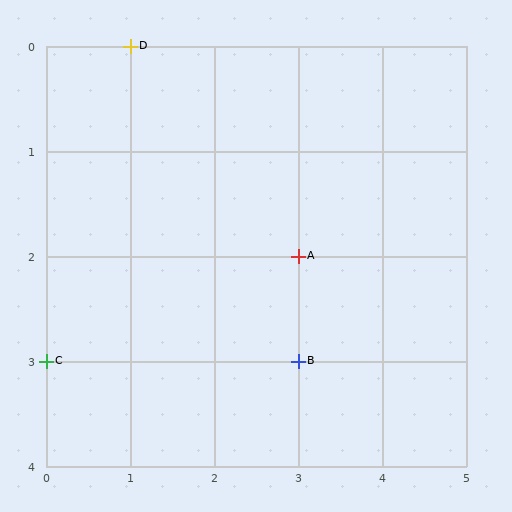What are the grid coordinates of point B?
Point B is at grid coordinates (3, 3).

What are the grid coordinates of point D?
Point D is at grid coordinates (1, 0).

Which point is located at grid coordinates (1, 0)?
Point D is at (1, 0).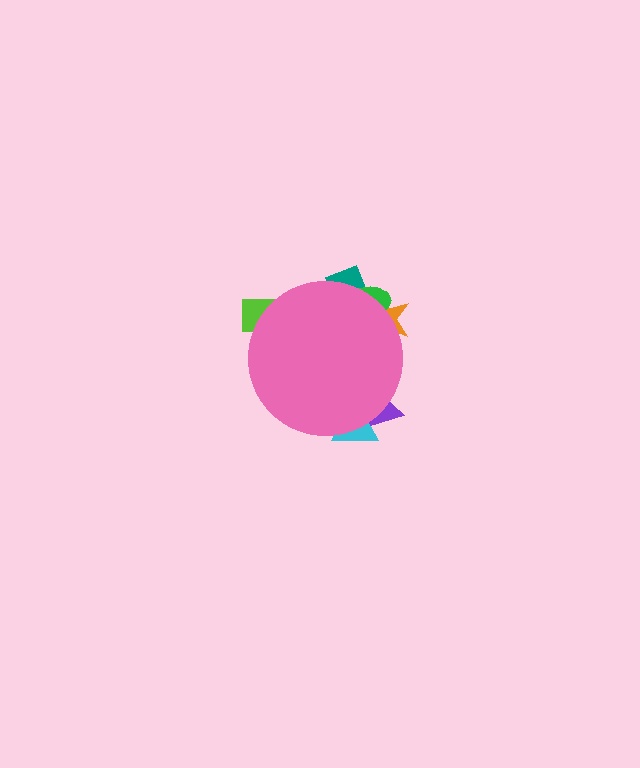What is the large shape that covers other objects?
A pink circle.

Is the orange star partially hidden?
Yes, the orange star is partially hidden behind the pink circle.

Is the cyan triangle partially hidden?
Yes, the cyan triangle is partially hidden behind the pink circle.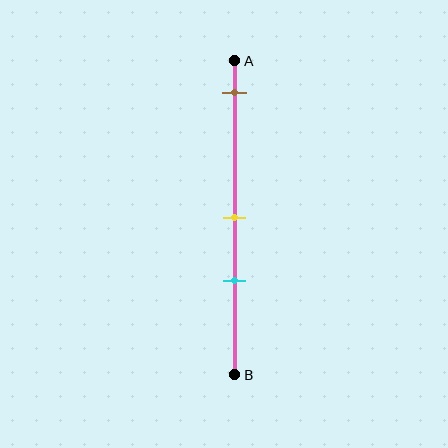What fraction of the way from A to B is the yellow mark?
The yellow mark is approximately 50% (0.5) of the way from A to B.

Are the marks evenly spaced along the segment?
No, the marks are not evenly spaced.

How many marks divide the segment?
There are 3 marks dividing the segment.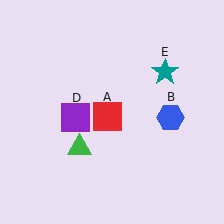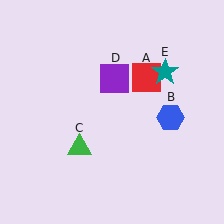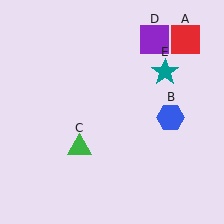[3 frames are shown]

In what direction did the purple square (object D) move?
The purple square (object D) moved up and to the right.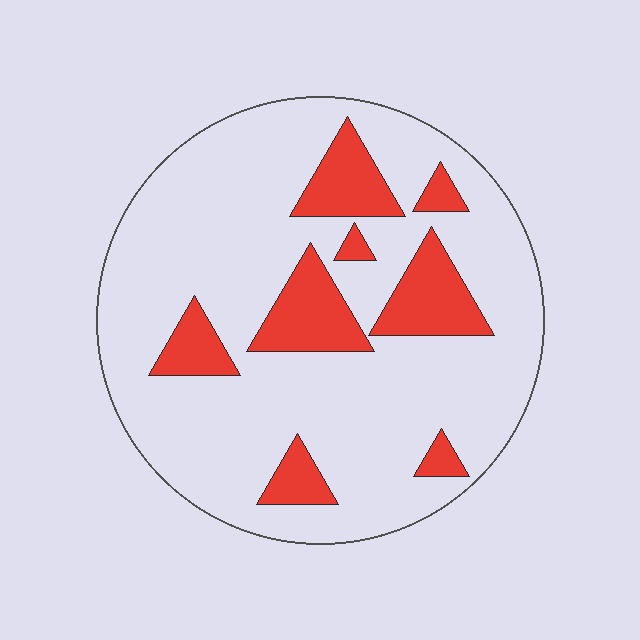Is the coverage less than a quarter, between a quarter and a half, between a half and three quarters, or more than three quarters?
Less than a quarter.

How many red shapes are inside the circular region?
8.